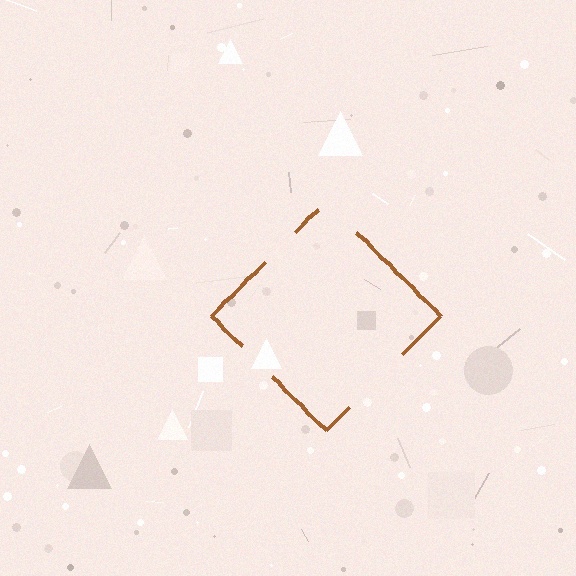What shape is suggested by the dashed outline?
The dashed outline suggests a diamond.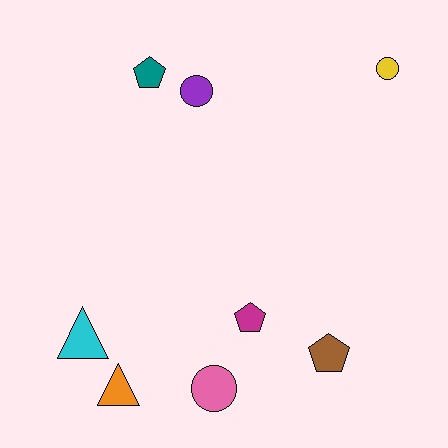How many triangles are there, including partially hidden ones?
There are 2 triangles.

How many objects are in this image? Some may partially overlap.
There are 8 objects.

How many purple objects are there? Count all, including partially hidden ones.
There is 1 purple object.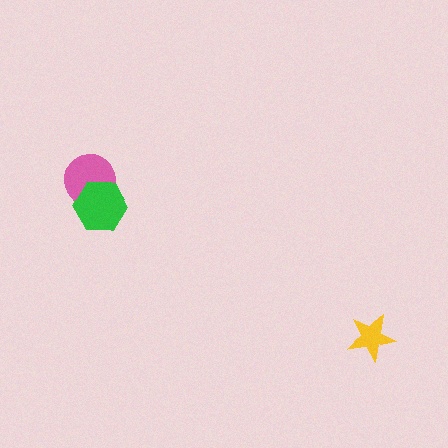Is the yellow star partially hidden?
No, no other shape covers it.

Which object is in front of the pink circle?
The green hexagon is in front of the pink circle.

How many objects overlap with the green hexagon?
1 object overlaps with the green hexagon.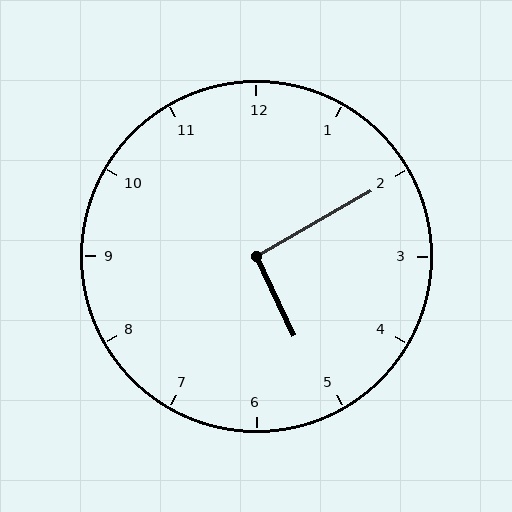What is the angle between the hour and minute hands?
Approximately 95 degrees.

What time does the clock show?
5:10.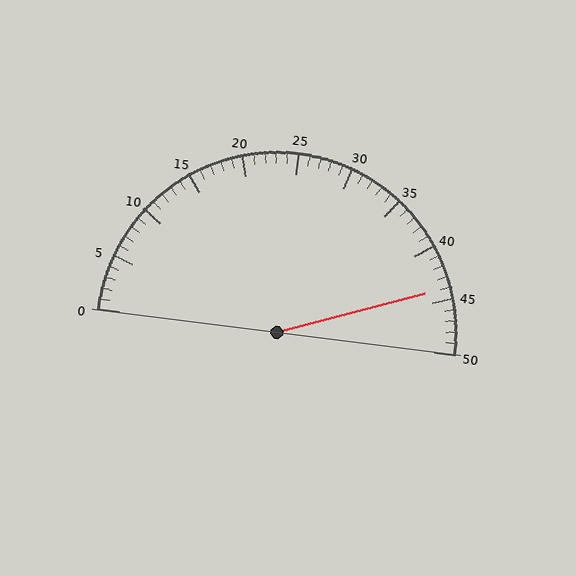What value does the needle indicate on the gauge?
The needle indicates approximately 44.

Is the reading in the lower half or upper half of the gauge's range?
The reading is in the upper half of the range (0 to 50).